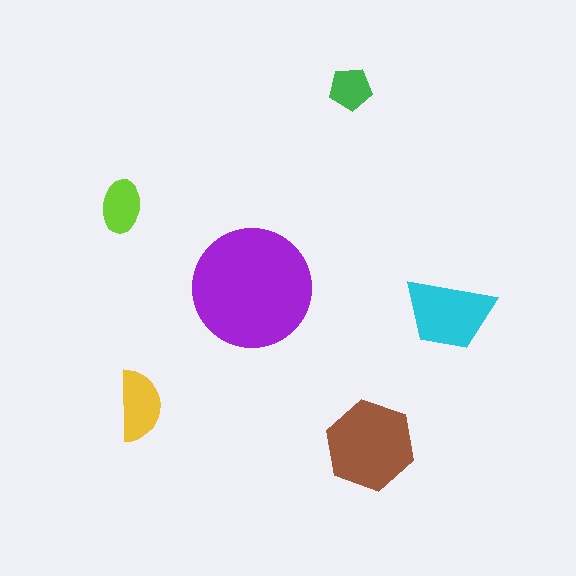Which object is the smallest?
The green pentagon.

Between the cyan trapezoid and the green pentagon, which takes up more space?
The cyan trapezoid.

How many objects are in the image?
There are 6 objects in the image.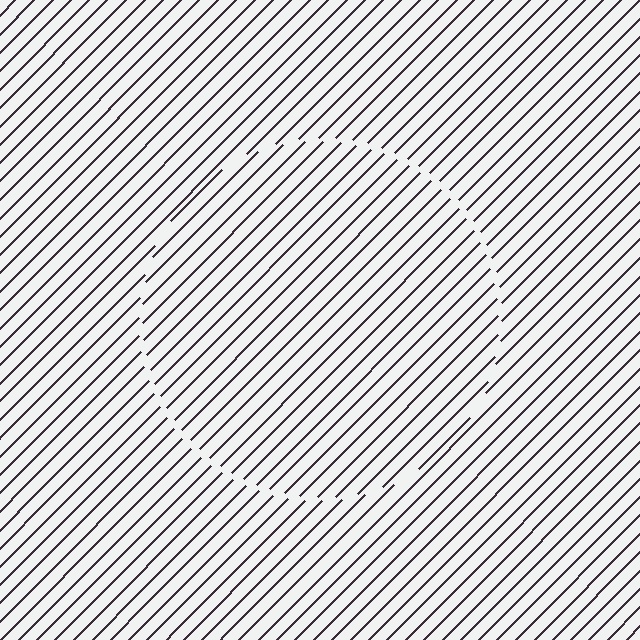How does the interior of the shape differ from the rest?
The interior of the shape contains the same grating, shifted by half a period — the contour is defined by the phase discontinuity where line-ends from the inner and outer gratings abut.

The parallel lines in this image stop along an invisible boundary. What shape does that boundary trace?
An illusory circle. The interior of the shape contains the same grating, shifted by half a period — the contour is defined by the phase discontinuity where line-ends from the inner and outer gratings abut.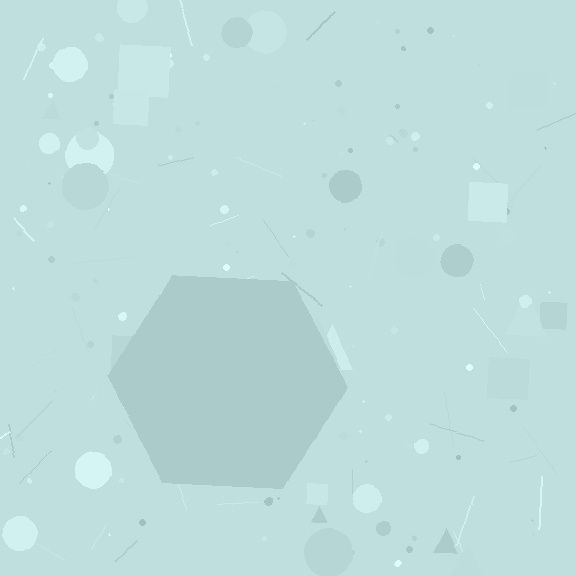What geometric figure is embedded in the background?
A hexagon is embedded in the background.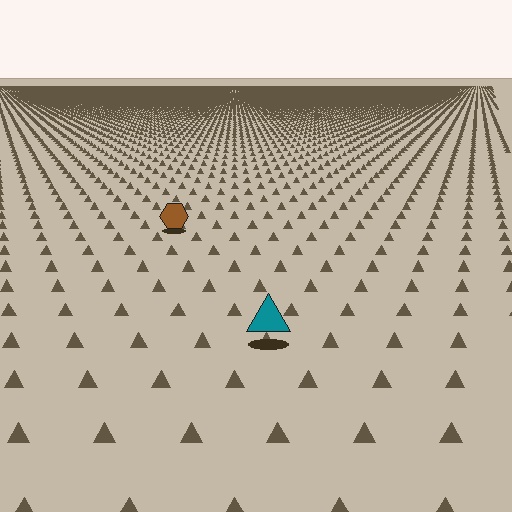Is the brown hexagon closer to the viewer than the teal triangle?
No. The teal triangle is closer — you can tell from the texture gradient: the ground texture is coarser near it.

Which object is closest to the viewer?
The teal triangle is closest. The texture marks near it are larger and more spread out.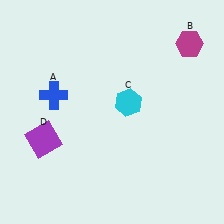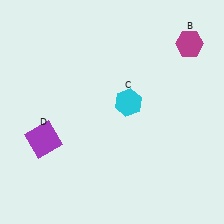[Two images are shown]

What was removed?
The blue cross (A) was removed in Image 2.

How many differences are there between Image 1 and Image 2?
There is 1 difference between the two images.